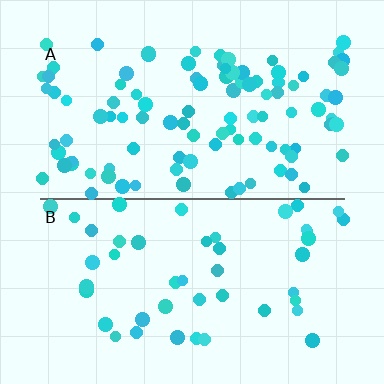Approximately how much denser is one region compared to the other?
Approximately 2.2× — region A over region B.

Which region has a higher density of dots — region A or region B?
A (the top).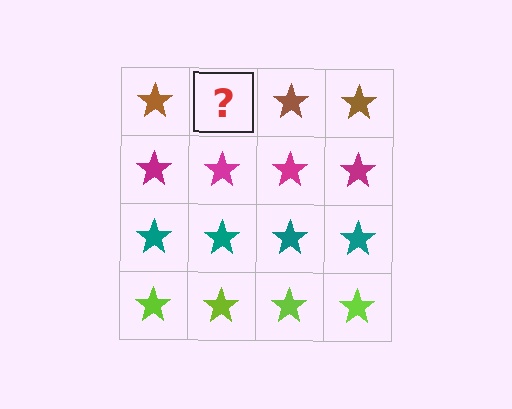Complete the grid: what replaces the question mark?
The question mark should be replaced with a brown star.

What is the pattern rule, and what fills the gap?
The rule is that each row has a consistent color. The gap should be filled with a brown star.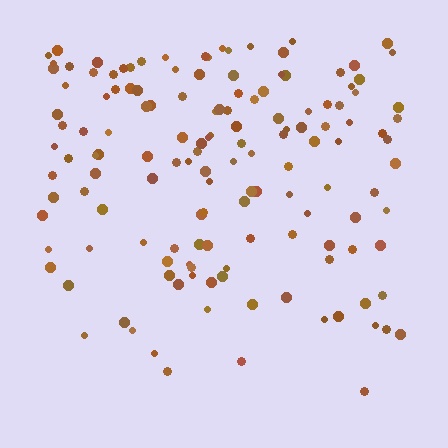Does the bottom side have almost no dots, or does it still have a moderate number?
Still a moderate number, just noticeably fewer than the top.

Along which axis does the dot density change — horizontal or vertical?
Vertical.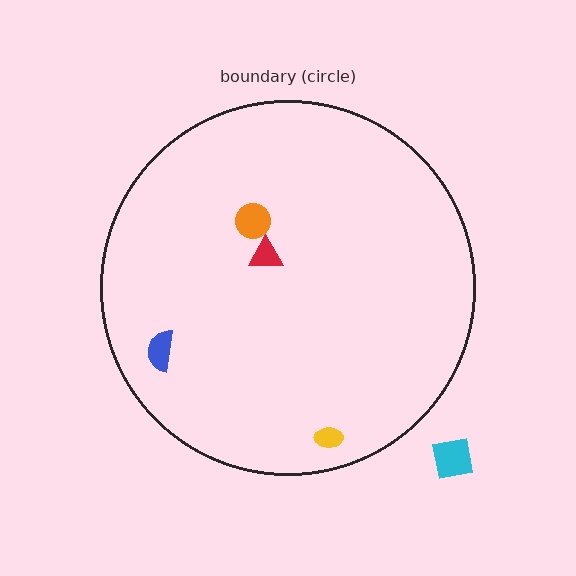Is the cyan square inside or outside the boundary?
Outside.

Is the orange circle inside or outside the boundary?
Inside.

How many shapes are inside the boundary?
4 inside, 1 outside.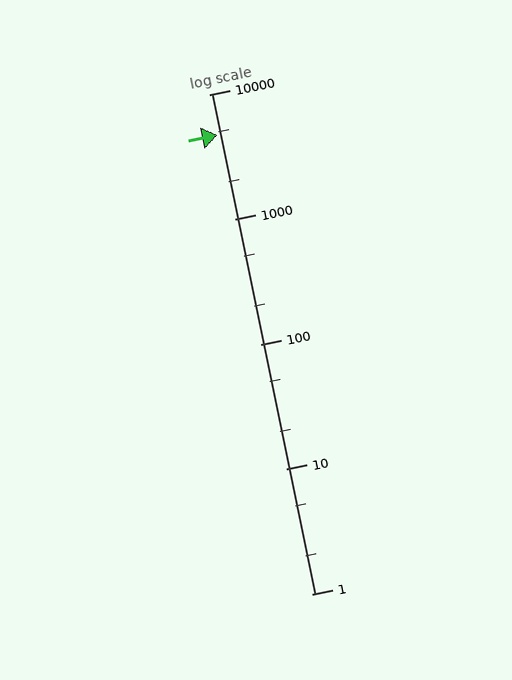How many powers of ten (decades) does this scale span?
The scale spans 4 decades, from 1 to 10000.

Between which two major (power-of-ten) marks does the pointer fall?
The pointer is between 1000 and 10000.